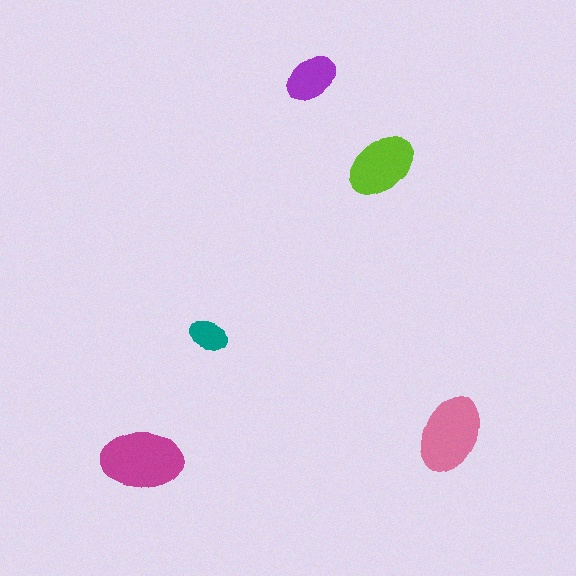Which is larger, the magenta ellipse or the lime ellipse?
The magenta one.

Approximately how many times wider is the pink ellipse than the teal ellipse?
About 2 times wider.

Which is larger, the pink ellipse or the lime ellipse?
The pink one.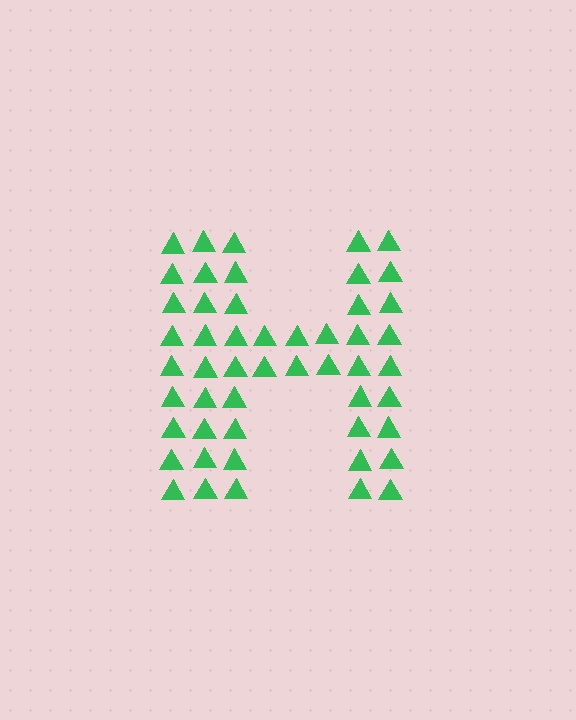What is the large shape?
The large shape is the letter H.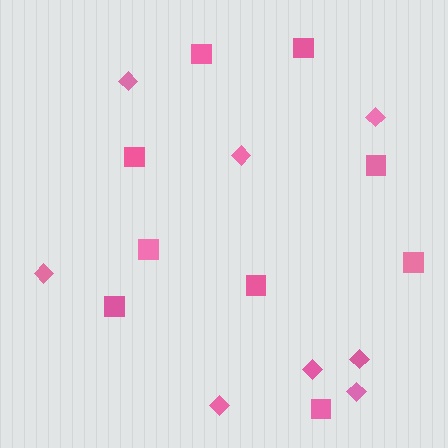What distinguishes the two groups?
There are 2 groups: one group of diamonds (8) and one group of squares (9).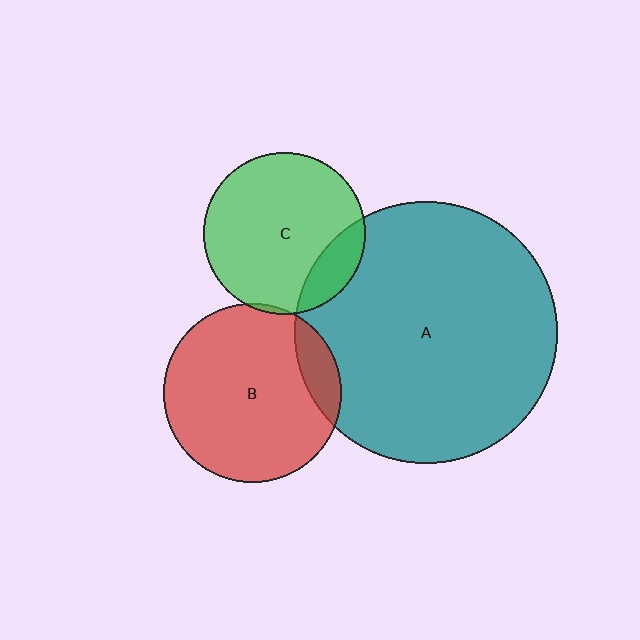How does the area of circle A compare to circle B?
Approximately 2.2 times.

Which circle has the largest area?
Circle A (teal).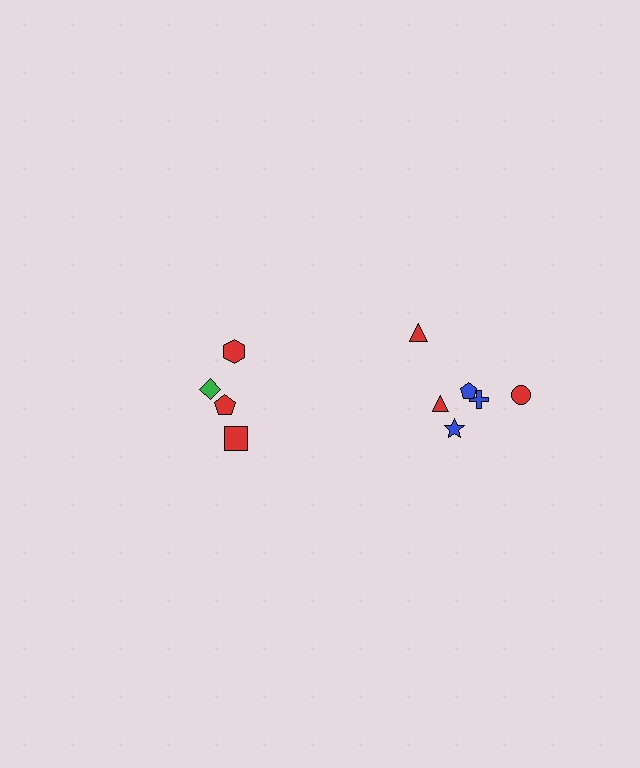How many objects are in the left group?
There are 4 objects.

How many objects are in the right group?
There are 6 objects.